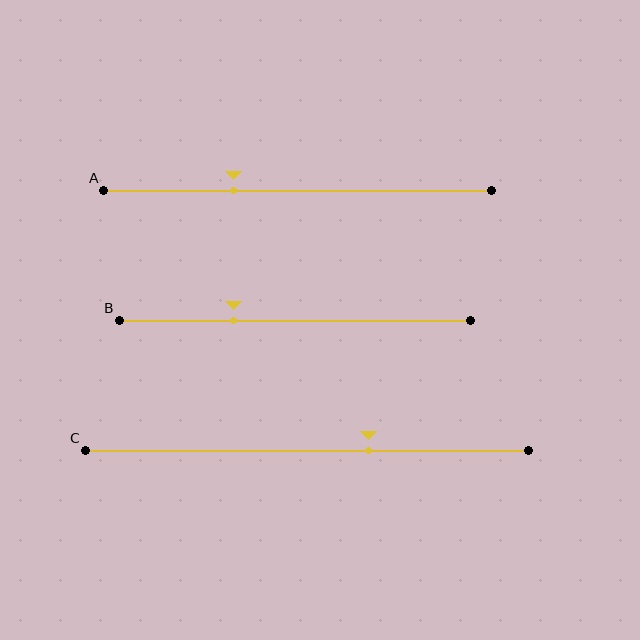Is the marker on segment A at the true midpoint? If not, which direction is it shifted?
No, the marker on segment A is shifted to the left by about 16% of the segment length.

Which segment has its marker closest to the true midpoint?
Segment C has its marker closest to the true midpoint.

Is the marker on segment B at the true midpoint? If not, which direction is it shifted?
No, the marker on segment B is shifted to the left by about 17% of the segment length.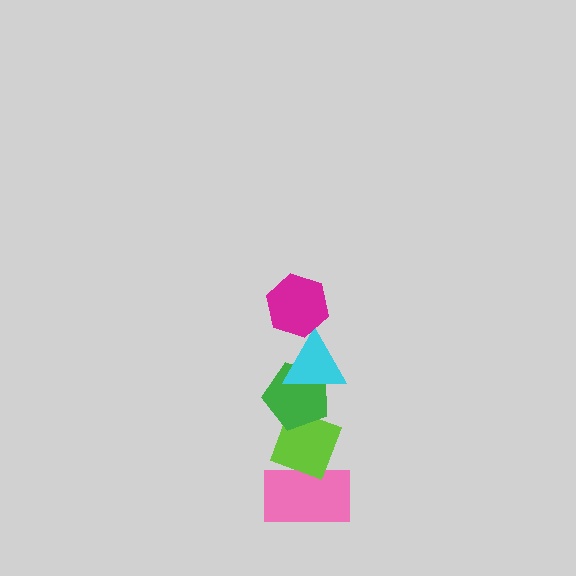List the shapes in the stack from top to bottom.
From top to bottom: the magenta hexagon, the cyan triangle, the green pentagon, the lime diamond, the pink rectangle.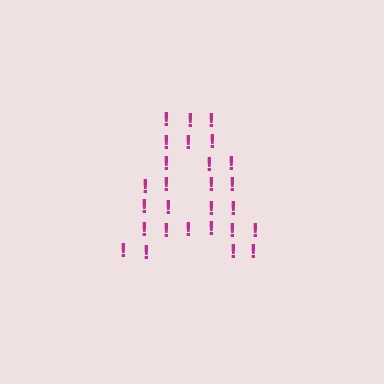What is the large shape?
The large shape is the letter A.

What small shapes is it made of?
It is made of small exclamation marks.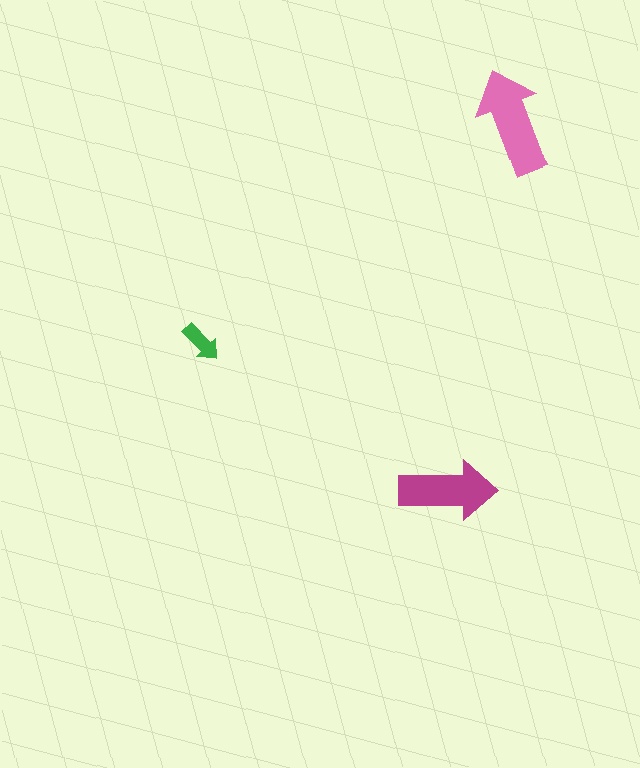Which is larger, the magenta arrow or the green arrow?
The magenta one.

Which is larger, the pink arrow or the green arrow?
The pink one.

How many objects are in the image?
There are 3 objects in the image.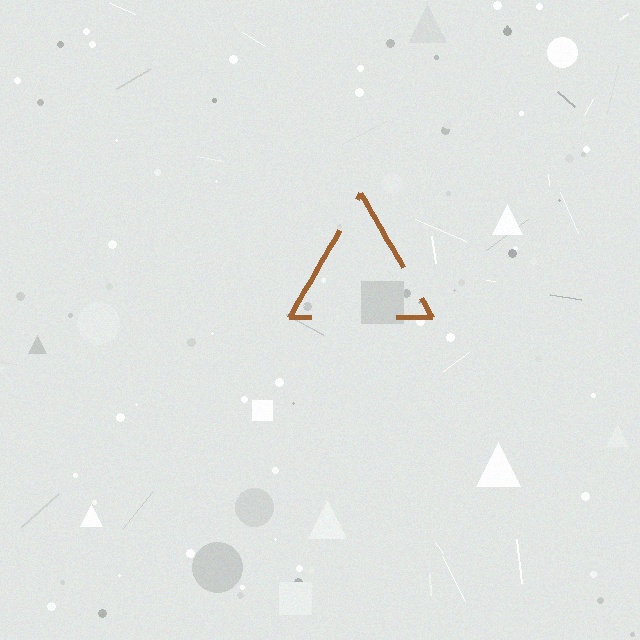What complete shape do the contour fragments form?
The contour fragments form a triangle.